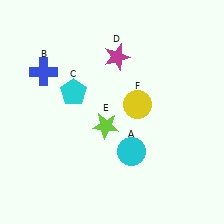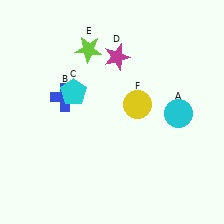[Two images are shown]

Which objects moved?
The objects that moved are: the cyan circle (A), the blue cross (B), the lime star (E).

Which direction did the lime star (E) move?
The lime star (E) moved up.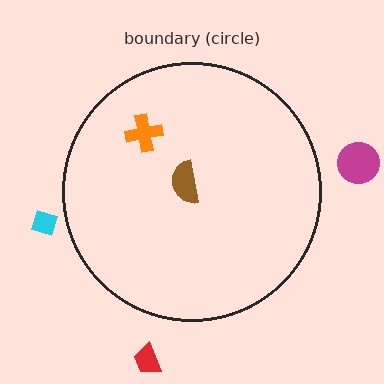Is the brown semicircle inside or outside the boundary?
Inside.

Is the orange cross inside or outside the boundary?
Inside.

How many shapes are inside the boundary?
2 inside, 3 outside.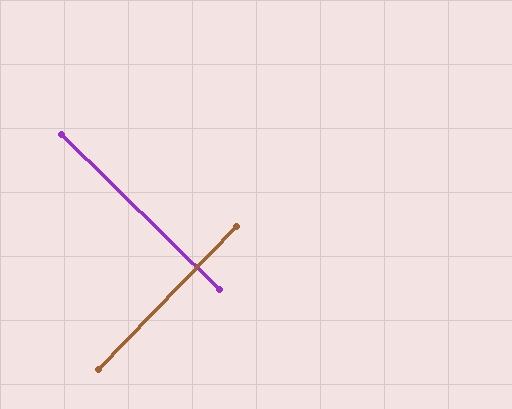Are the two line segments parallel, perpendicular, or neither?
Perpendicular — they meet at approximately 90°.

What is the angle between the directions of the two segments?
Approximately 90 degrees.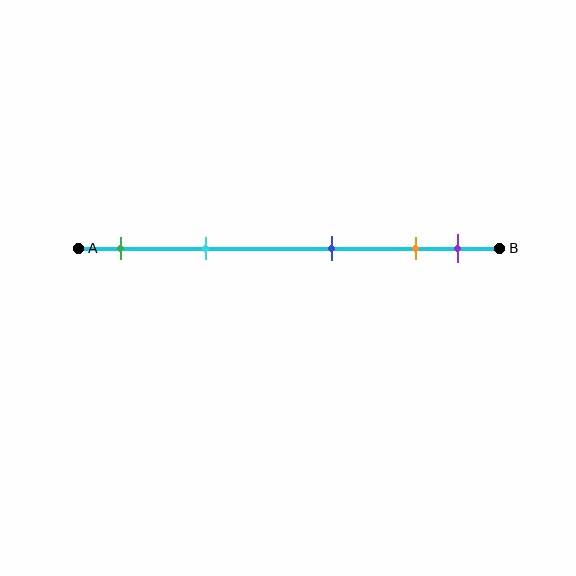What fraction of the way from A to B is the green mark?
The green mark is approximately 10% (0.1) of the way from A to B.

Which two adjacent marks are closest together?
The orange and purple marks are the closest adjacent pair.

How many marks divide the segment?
There are 5 marks dividing the segment.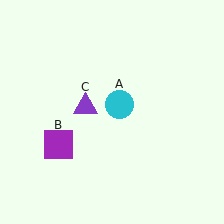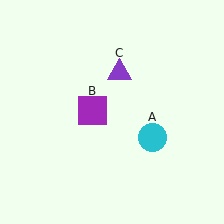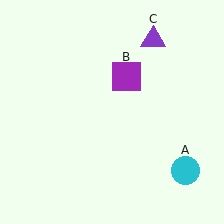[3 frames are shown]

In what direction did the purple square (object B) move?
The purple square (object B) moved up and to the right.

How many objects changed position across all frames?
3 objects changed position: cyan circle (object A), purple square (object B), purple triangle (object C).